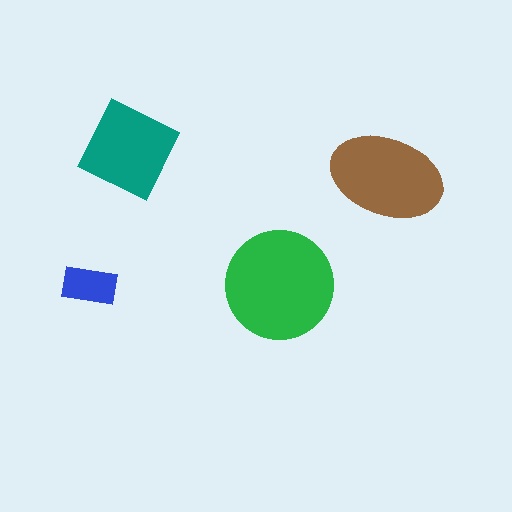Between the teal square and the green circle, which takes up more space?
The green circle.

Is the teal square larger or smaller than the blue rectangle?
Larger.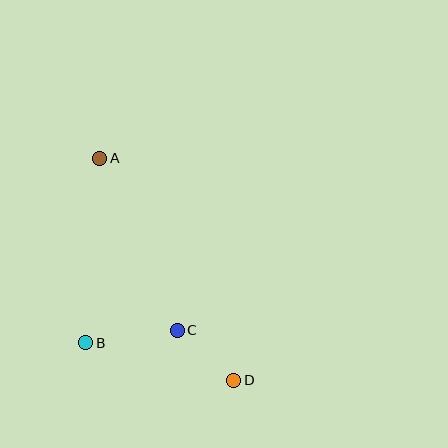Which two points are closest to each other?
Points C and D are closest to each other.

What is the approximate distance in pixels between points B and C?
The distance between B and C is approximately 93 pixels.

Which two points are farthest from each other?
Points A and D are farthest from each other.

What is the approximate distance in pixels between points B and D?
The distance between B and D is approximately 152 pixels.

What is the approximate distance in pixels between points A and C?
The distance between A and C is approximately 189 pixels.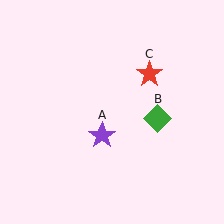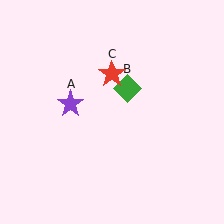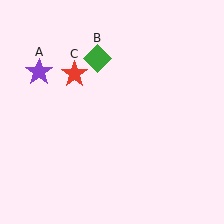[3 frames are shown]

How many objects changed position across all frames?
3 objects changed position: purple star (object A), green diamond (object B), red star (object C).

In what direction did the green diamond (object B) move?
The green diamond (object B) moved up and to the left.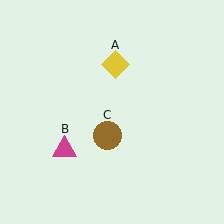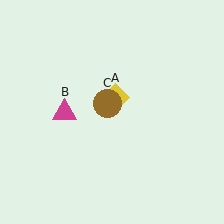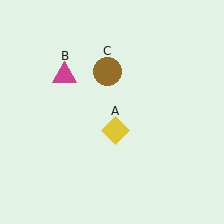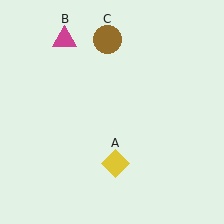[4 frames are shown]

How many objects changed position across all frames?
3 objects changed position: yellow diamond (object A), magenta triangle (object B), brown circle (object C).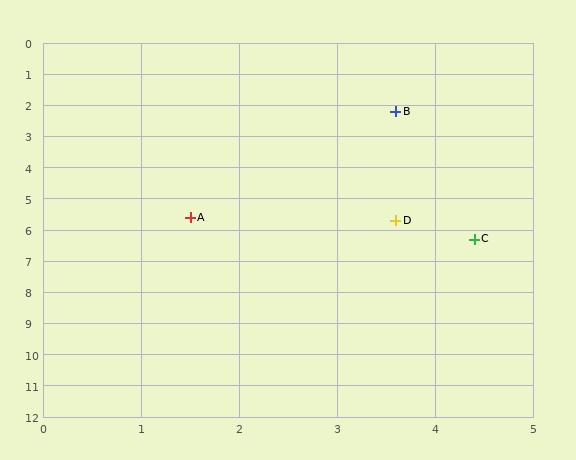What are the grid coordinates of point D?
Point D is at approximately (3.6, 5.7).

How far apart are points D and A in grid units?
Points D and A are about 2.1 grid units apart.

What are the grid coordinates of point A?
Point A is at approximately (1.5, 5.6).